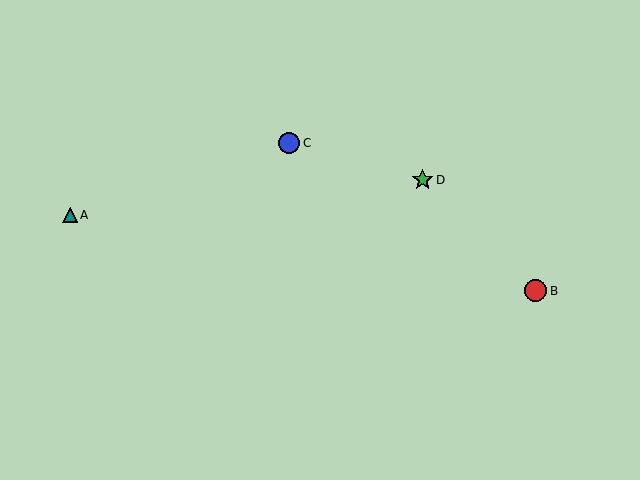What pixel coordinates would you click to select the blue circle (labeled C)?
Click at (289, 143) to select the blue circle C.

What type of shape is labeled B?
Shape B is a red circle.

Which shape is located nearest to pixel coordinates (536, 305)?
The red circle (labeled B) at (536, 291) is nearest to that location.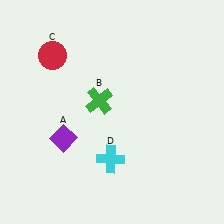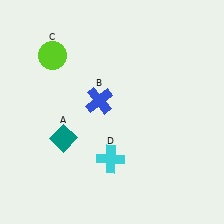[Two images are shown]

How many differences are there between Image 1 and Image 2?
There are 3 differences between the two images.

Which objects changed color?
A changed from purple to teal. B changed from green to blue. C changed from red to lime.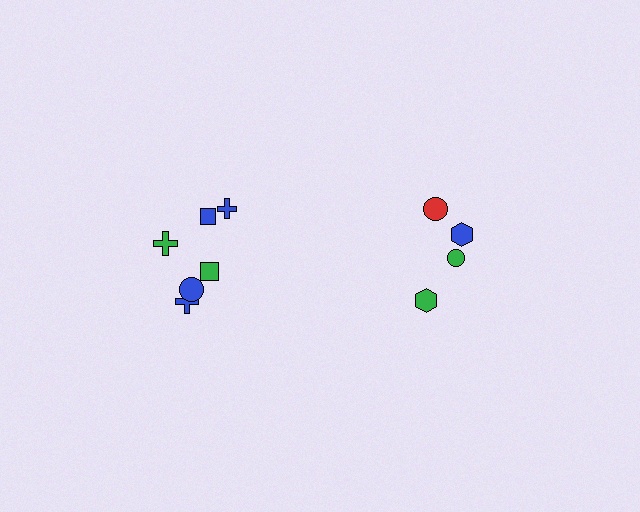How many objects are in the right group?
There are 4 objects.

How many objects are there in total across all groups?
There are 10 objects.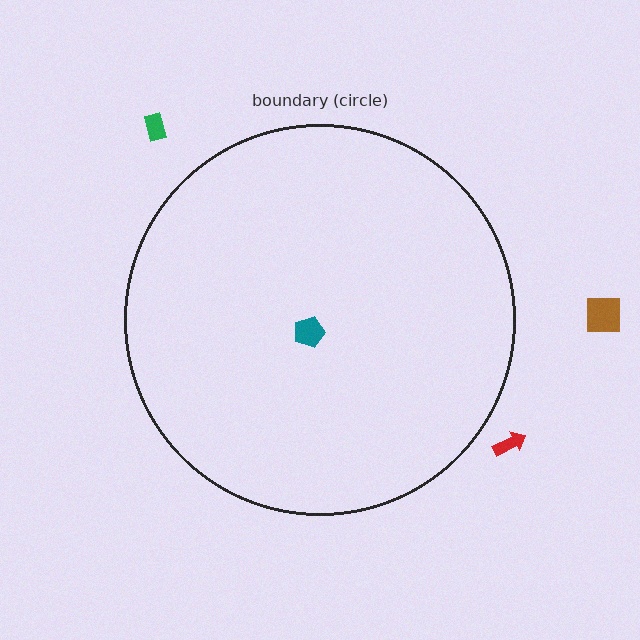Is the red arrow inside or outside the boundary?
Outside.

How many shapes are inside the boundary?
1 inside, 3 outside.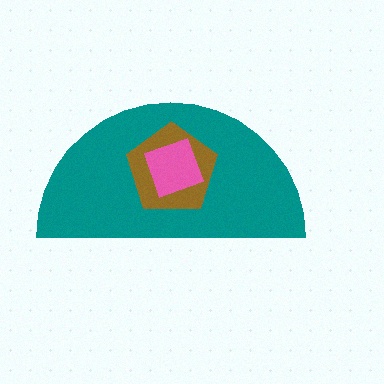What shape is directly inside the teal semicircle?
The brown pentagon.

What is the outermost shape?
The teal semicircle.